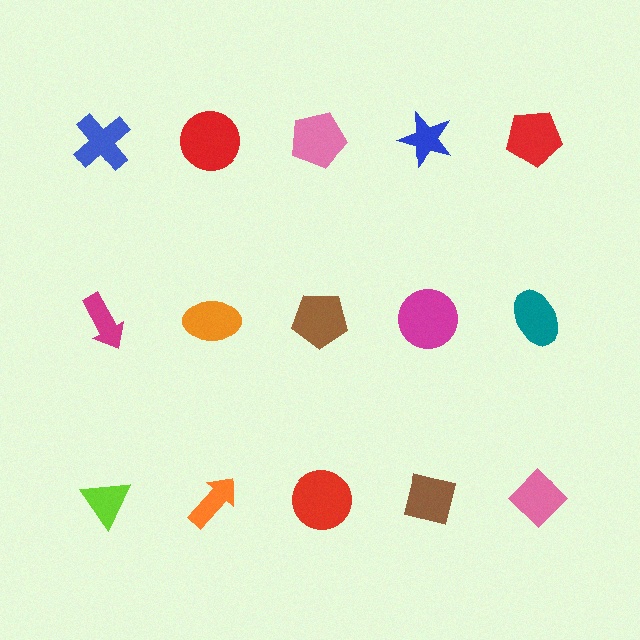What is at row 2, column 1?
A magenta arrow.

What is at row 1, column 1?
A blue cross.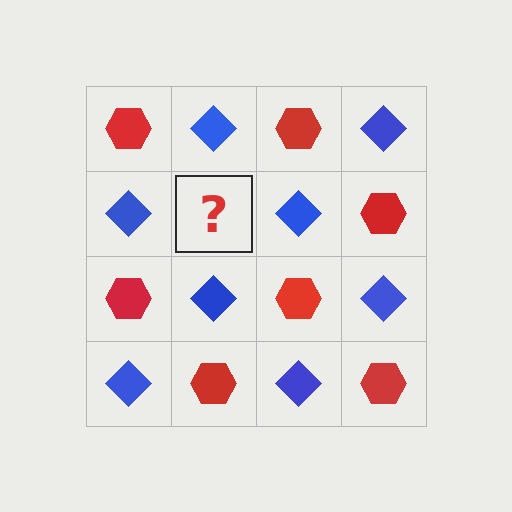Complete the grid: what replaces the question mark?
The question mark should be replaced with a red hexagon.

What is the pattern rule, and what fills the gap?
The rule is that it alternates red hexagon and blue diamond in a checkerboard pattern. The gap should be filled with a red hexagon.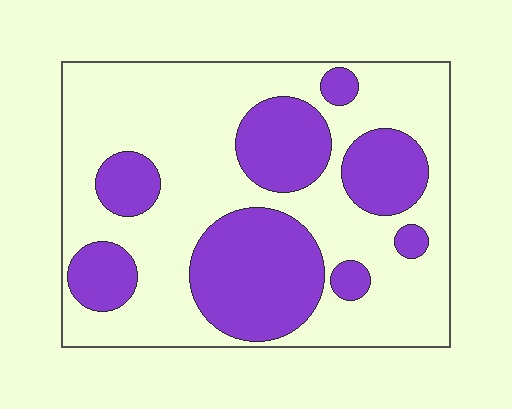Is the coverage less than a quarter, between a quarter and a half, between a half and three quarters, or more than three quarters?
Between a quarter and a half.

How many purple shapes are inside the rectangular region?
8.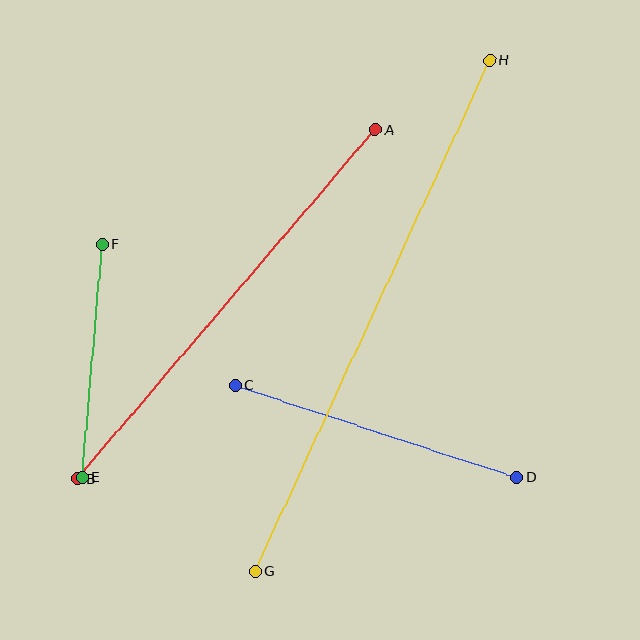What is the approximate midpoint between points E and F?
The midpoint is at approximately (92, 361) pixels.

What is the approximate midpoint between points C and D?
The midpoint is at approximately (376, 431) pixels.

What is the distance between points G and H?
The distance is approximately 562 pixels.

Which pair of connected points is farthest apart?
Points G and H are farthest apart.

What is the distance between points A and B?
The distance is approximately 459 pixels.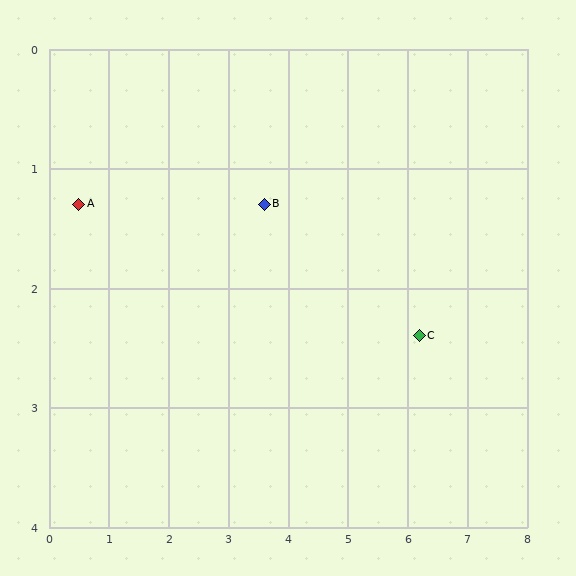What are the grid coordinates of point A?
Point A is at approximately (0.5, 1.3).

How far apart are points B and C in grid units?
Points B and C are about 2.8 grid units apart.